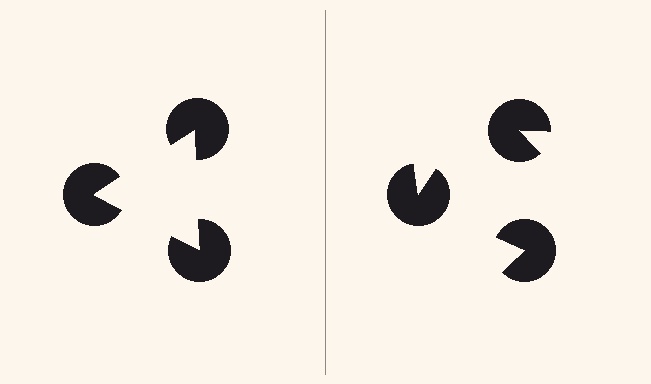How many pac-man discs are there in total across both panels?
6 — 3 on each side.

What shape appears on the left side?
An illusory triangle.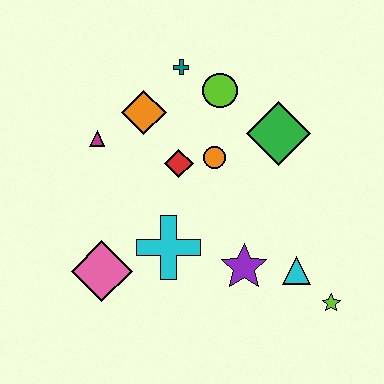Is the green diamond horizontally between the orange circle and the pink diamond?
No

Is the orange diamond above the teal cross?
No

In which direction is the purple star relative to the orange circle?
The purple star is below the orange circle.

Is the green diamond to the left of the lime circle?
No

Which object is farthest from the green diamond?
The pink diamond is farthest from the green diamond.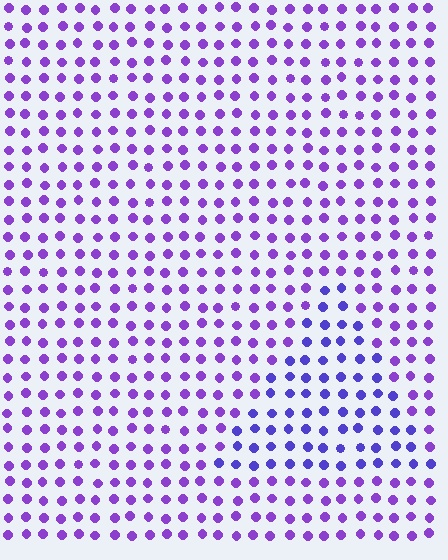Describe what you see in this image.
The image is filled with small purple elements in a uniform arrangement. A triangle-shaped region is visible where the elements are tinted to a slightly different hue, forming a subtle color boundary.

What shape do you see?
I see a triangle.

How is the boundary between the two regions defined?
The boundary is defined purely by a slight shift in hue (about 25 degrees). Spacing, size, and orientation are identical on both sides.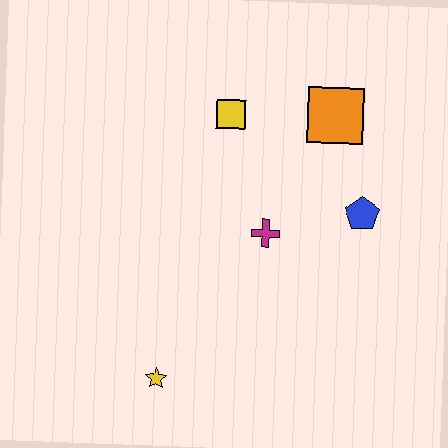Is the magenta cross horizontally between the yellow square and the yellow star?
No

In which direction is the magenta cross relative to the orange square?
The magenta cross is below the orange square.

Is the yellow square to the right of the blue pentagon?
No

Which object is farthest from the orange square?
The yellow star is farthest from the orange square.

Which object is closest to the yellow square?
The orange square is closest to the yellow square.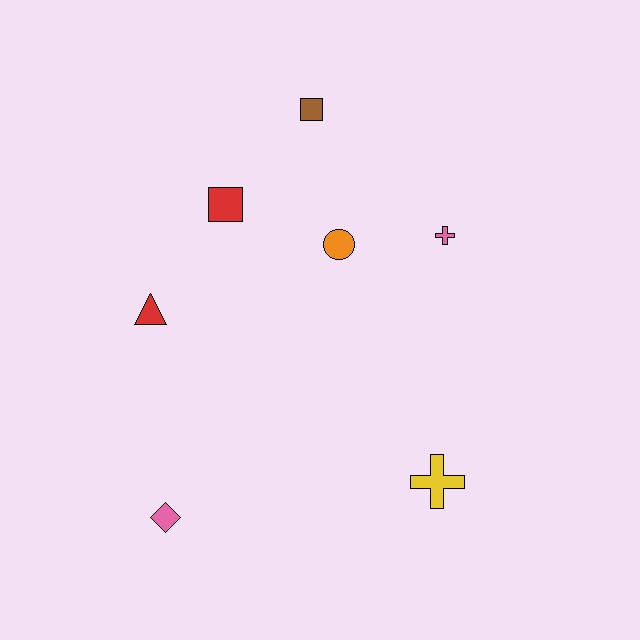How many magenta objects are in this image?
There are no magenta objects.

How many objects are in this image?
There are 7 objects.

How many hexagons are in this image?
There are no hexagons.